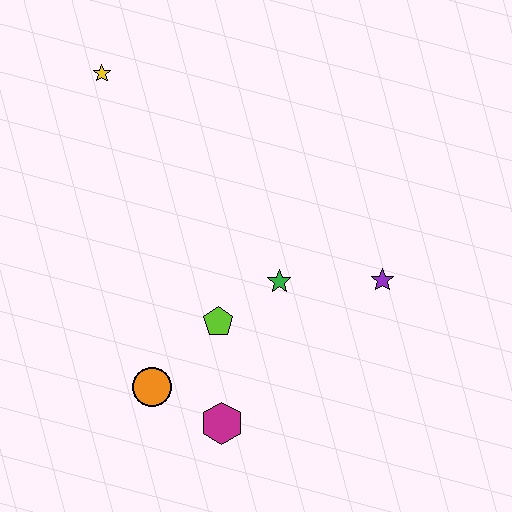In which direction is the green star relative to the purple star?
The green star is to the left of the purple star.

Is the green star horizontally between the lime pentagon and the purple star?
Yes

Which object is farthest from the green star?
The yellow star is farthest from the green star.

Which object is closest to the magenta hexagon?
The orange circle is closest to the magenta hexagon.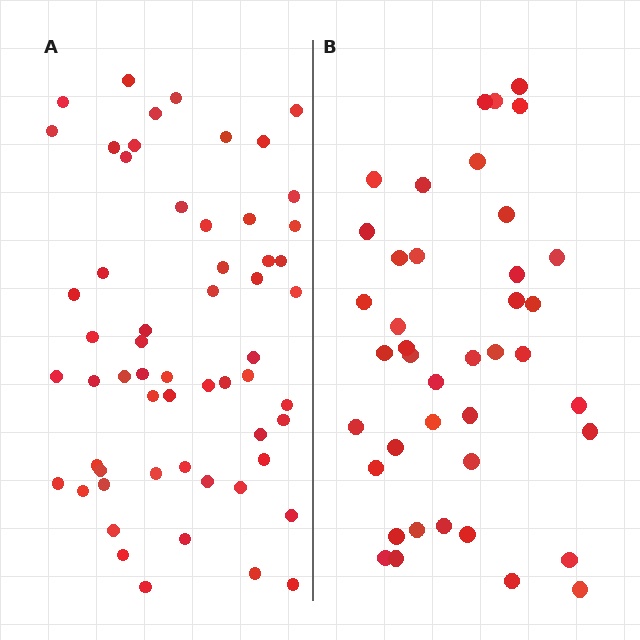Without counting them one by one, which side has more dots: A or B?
Region A (the left region) has more dots.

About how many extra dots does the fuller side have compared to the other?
Region A has approximately 15 more dots than region B.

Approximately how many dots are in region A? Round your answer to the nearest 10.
About 60 dots. (The exact count is 58, which rounds to 60.)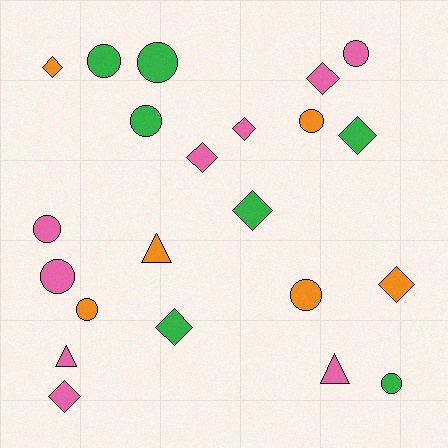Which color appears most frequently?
Pink, with 9 objects.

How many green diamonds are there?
There are 3 green diamonds.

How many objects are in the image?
There are 22 objects.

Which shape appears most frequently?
Circle, with 10 objects.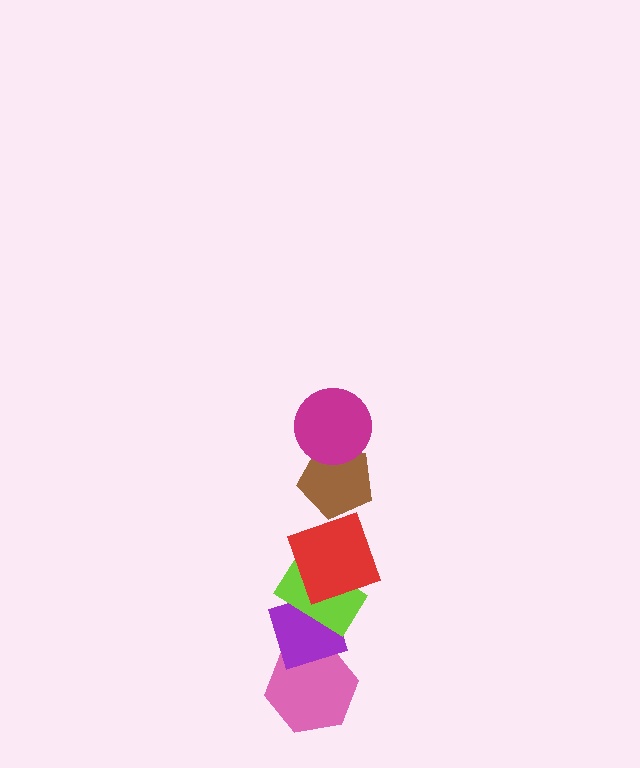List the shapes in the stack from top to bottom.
From top to bottom: the magenta circle, the brown pentagon, the red square, the lime rectangle, the purple diamond, the pink hexagon.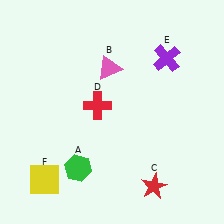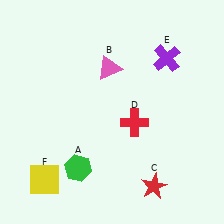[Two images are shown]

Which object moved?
The red cross (D) moved right.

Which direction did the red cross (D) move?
The red cross (D) moved right.